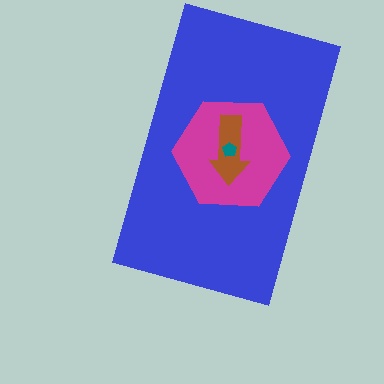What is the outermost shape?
The blue rectangle.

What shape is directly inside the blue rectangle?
The magenta hexagon.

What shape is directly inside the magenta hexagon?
The brown arrow.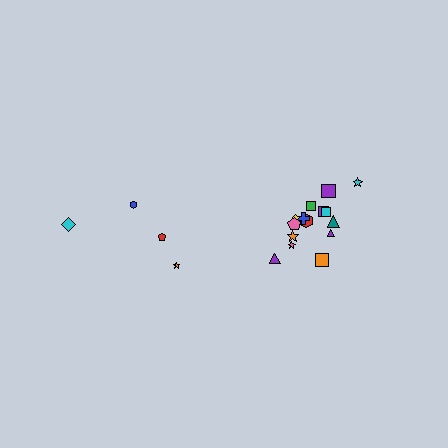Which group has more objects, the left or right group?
The right group.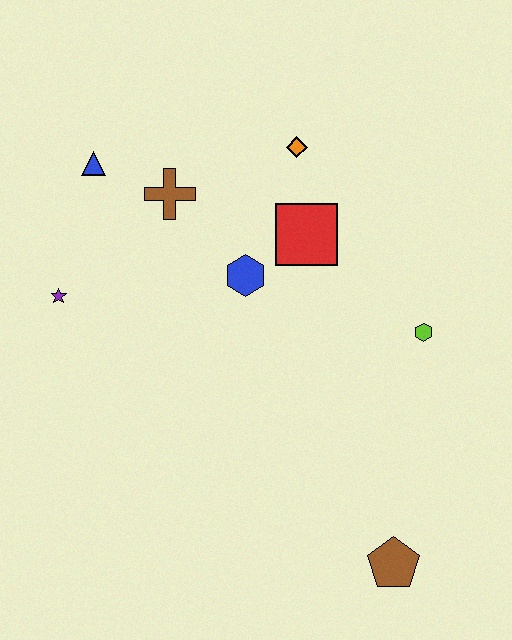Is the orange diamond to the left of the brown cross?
No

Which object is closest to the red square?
The blue hexagon is closest to the red square.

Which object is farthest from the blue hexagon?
The brown pentagon is farthest from the blue hexagon.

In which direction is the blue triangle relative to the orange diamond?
The blue triangle is to the left of the orange diamond.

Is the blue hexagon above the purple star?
Yes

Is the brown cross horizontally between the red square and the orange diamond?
No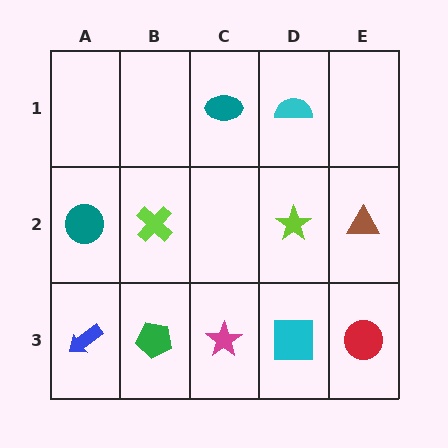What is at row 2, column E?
A brown triangle.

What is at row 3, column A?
A blue arrow.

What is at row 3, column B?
A green pentagon.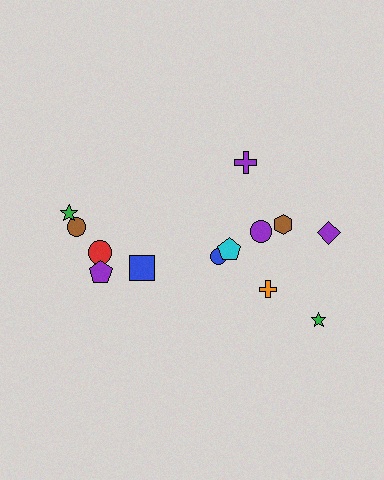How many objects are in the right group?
There are 8 objects.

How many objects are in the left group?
There are 5 objects.